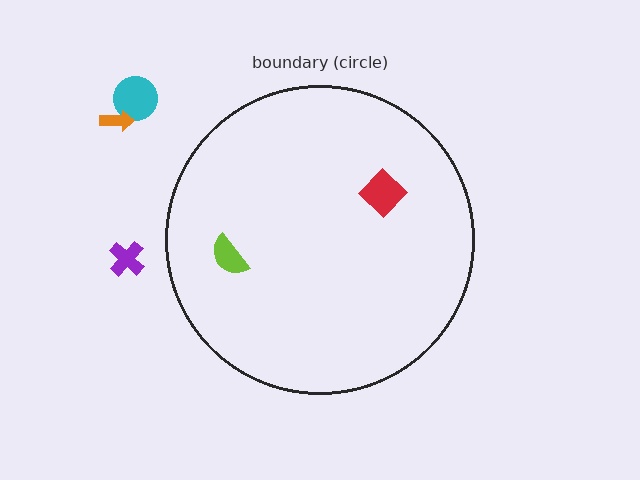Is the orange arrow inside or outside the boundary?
Outside.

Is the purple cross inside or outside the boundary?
Outside.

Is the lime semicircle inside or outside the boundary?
Inside.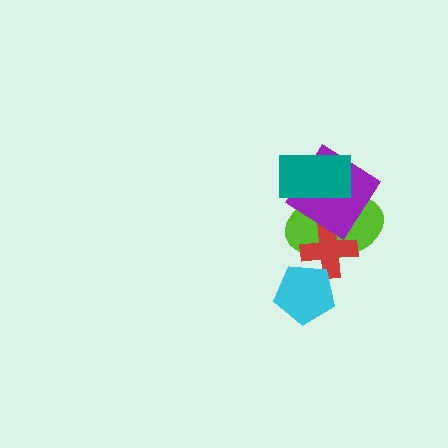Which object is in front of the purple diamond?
The teal rectangle is in front of the purple diamond.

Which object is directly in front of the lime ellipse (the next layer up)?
The red cross is directly in front of the lime ellipse.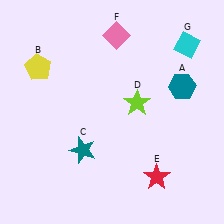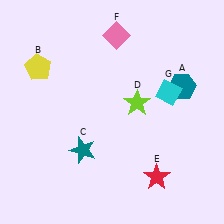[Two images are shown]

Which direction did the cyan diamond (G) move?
The cyan diamond (G) moved down.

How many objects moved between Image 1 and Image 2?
1 object moved between the two images.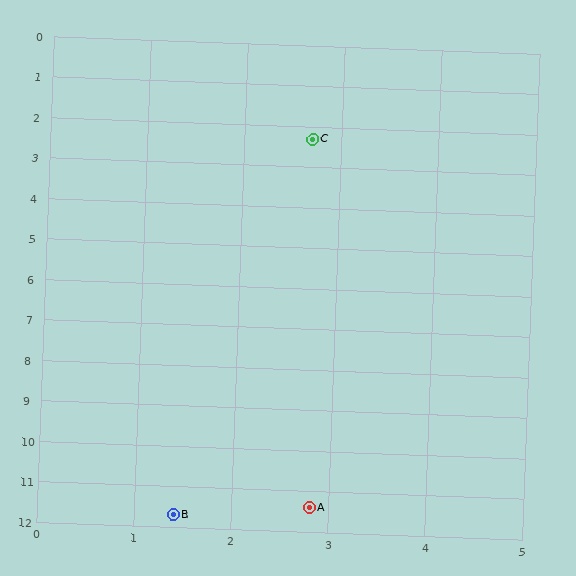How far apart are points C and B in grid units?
Points C and B are about 9.5 grid units apart.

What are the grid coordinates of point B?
Point B is at approximately (1.4, 11.7).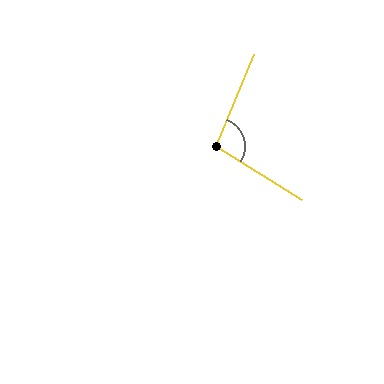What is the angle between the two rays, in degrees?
Approximately 100 degrees.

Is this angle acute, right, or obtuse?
It is obtuse.